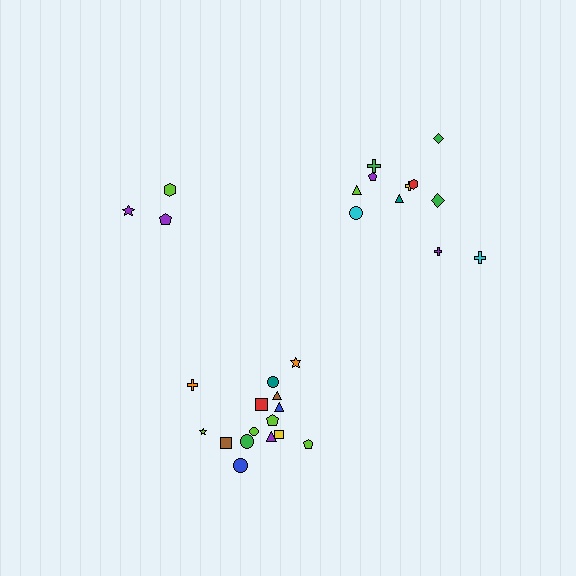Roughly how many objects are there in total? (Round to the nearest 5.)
Roughly 30 objects in total.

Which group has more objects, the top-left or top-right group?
The top-right group.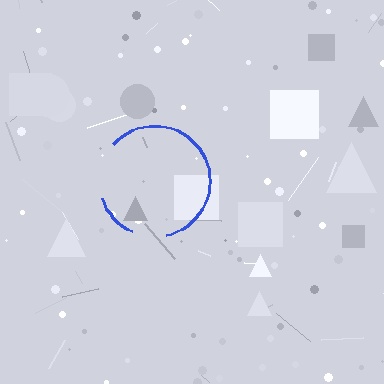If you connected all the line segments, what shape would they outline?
They would outline a circle.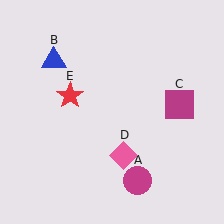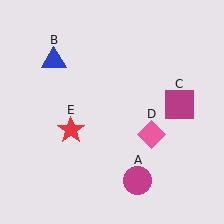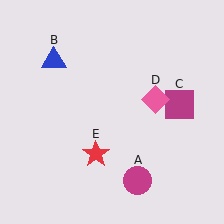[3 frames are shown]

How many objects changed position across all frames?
2 objects changed position: pink diamond (object D), red star (object E).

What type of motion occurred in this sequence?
The pink diamond (object D), red star (object E) rotated counterclockwise around the center of the scene.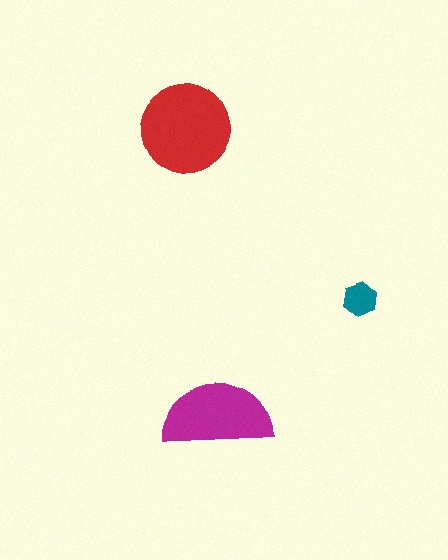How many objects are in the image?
There are 3 objects in the image.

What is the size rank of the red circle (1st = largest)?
1st.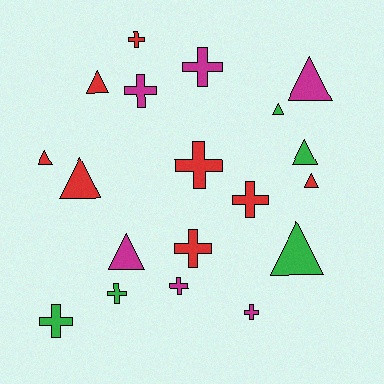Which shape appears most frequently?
Cross, with 10 objects.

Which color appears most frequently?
Red, with 8 objects.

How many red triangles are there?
There are 4 red triangles.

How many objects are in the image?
There are 19 objects.